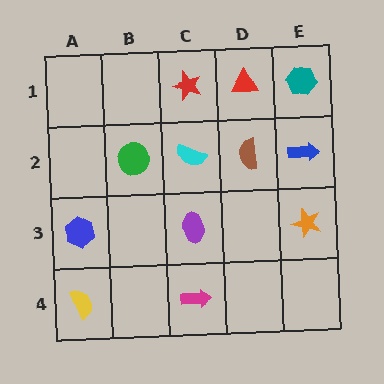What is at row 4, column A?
A yellow semicircle.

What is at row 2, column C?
A cyan semicircle.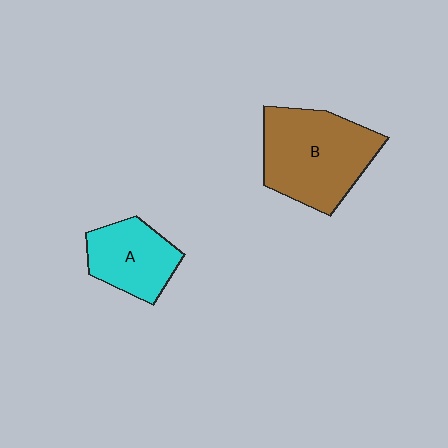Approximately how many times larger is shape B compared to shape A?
Approximately 1.7 times.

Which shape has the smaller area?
Shape A (cyan).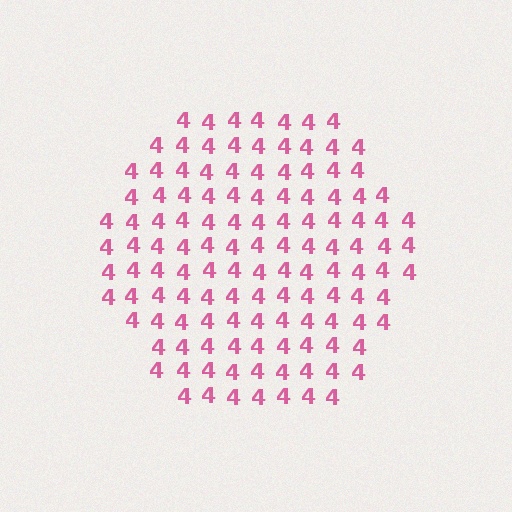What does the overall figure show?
The overall figure shows a hexagon.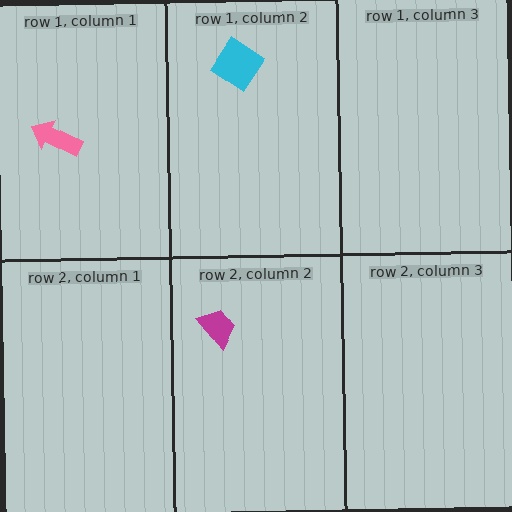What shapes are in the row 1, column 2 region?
The cyan diamond.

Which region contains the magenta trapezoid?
The row 2, column 2 region.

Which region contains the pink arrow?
The row 1, column 1 region.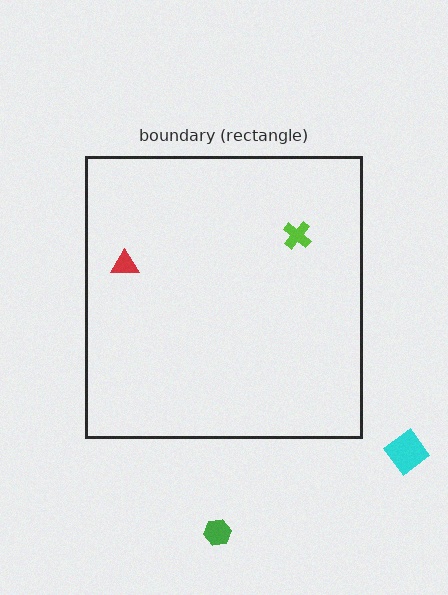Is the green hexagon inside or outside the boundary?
Outside.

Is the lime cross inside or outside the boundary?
Inside.